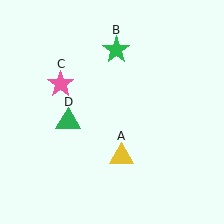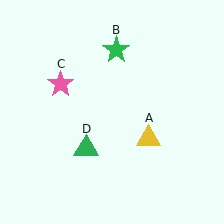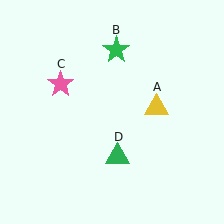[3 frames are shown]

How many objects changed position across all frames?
2 objects changed position: yellow triangle (object A), green triangle (object D).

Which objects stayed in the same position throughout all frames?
Green star (object B) and pink star (object C) remained stationary.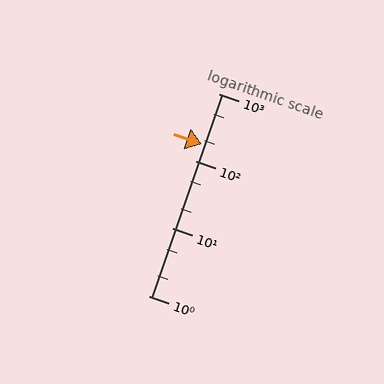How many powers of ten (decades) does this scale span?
The scale spans 3 decades, from 1 to 1000.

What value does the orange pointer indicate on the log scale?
The pointer indicates approximately 180.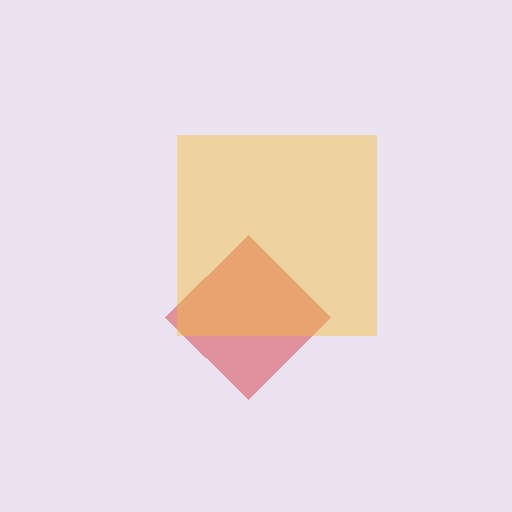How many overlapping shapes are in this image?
There are 2 overlapping shapes in the image.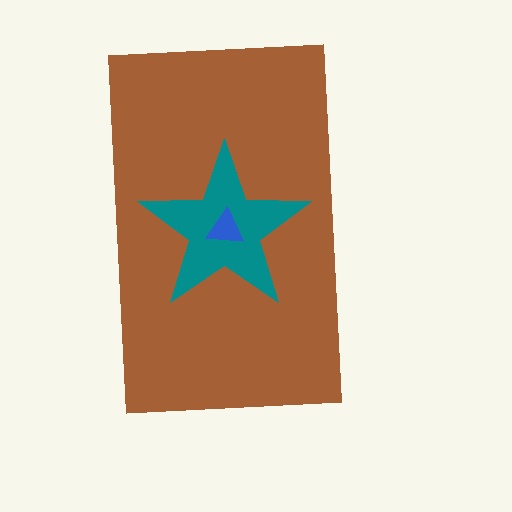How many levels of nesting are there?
3.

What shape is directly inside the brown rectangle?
The teal star.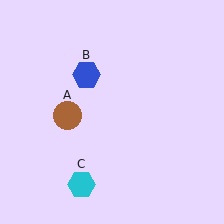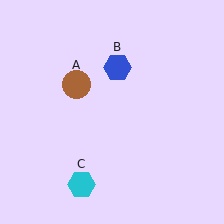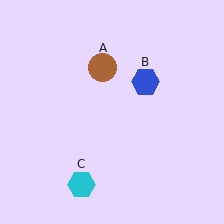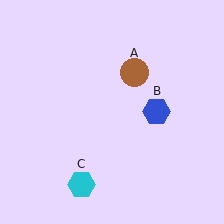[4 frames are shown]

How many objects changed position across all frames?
2 objects changed position: brown circle (object A), blue hexagon (object B).